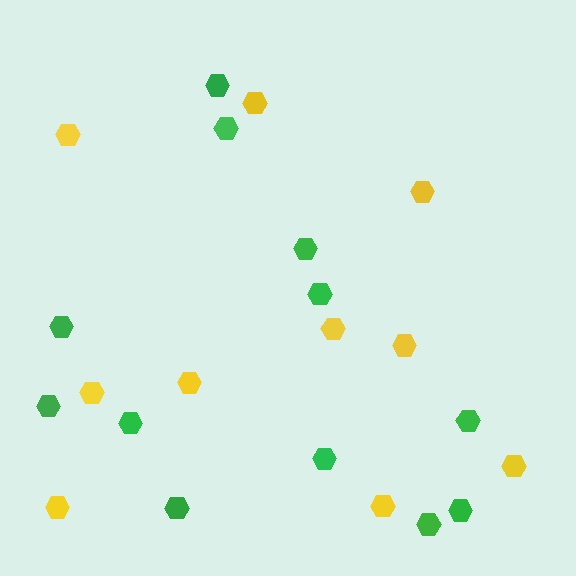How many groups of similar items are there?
There are 2 groups: one group of green hexagons (12) and one group of yellow hexagons (10).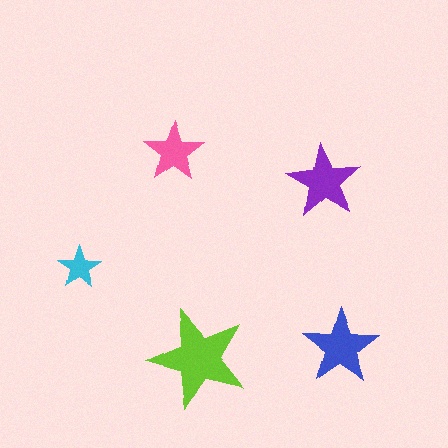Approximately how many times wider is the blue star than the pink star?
About 1.5 times wider.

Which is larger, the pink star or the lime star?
The lime one.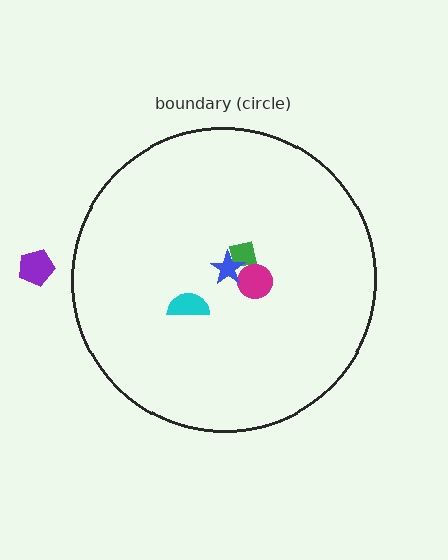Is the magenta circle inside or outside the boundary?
Inside.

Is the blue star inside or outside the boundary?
Inside.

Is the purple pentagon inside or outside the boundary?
Outside.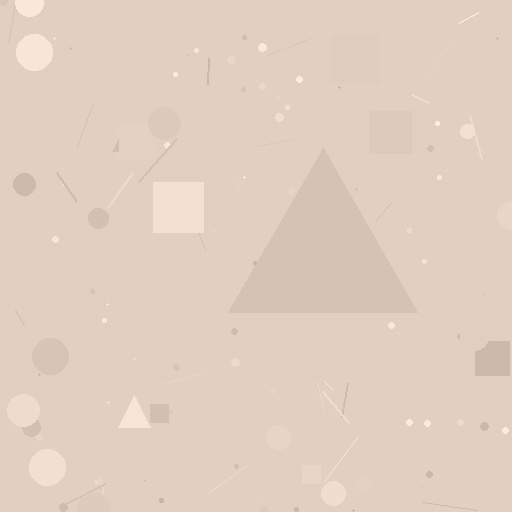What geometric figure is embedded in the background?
A triangle is embedded in the background.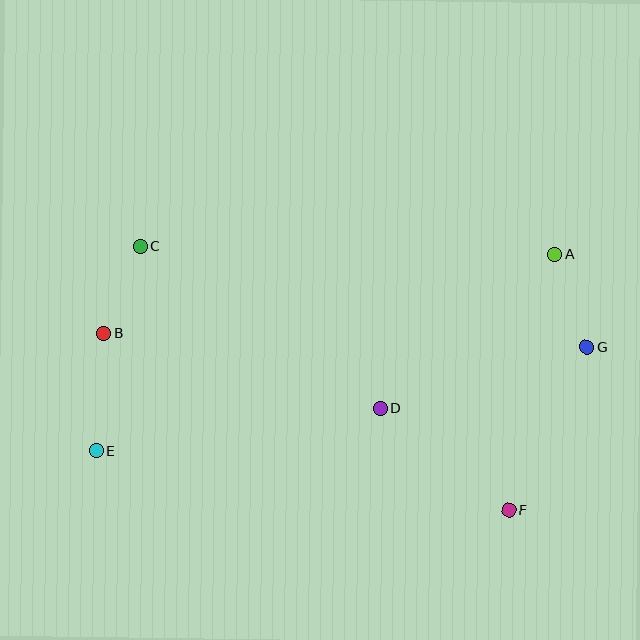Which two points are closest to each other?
Points B and C are closest to each other.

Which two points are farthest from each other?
Points E and G are farthest from each other.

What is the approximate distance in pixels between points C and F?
The distance between C and F is approximately 453 pixels.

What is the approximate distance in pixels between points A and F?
The distance between A and F is approximately 260 pixels.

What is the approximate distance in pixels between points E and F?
The distance between E and F is approximately 416 pixels.